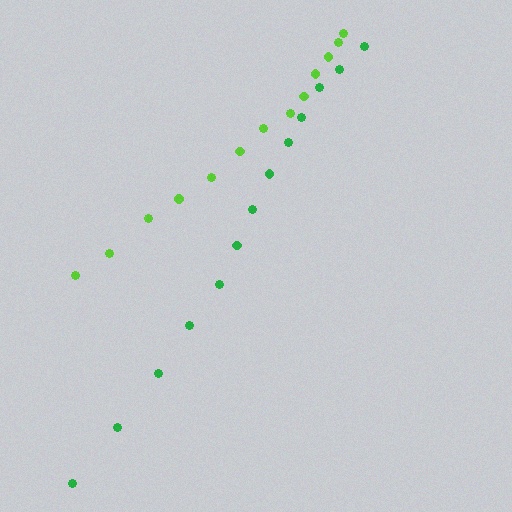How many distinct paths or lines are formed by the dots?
There are 2 distinct paths.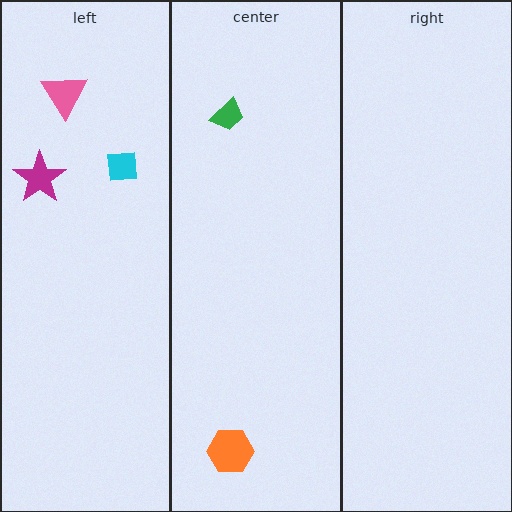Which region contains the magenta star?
The left region.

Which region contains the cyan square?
The left region.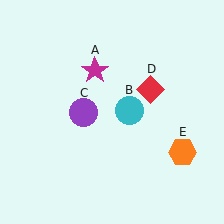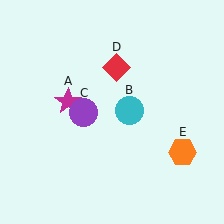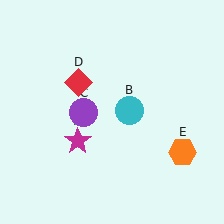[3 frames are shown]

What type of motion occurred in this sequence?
The magenta star (object A), red diamond (object D) rotated counterclockwise around the center of the scene.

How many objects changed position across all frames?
2 objects changed position: magenta star (object A), red diamond (object D).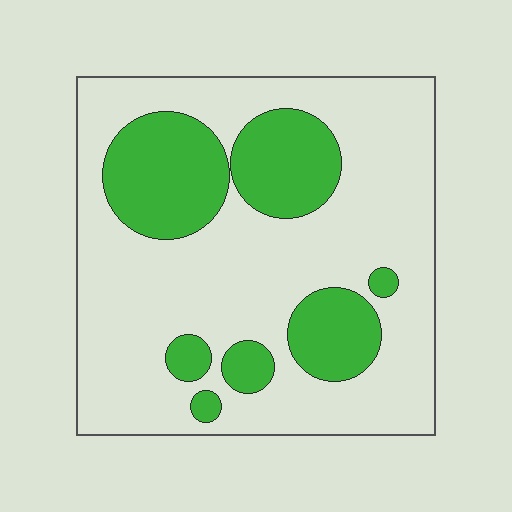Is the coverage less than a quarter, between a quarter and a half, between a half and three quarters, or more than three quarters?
Between a quarter and a half.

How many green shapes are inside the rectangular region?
7.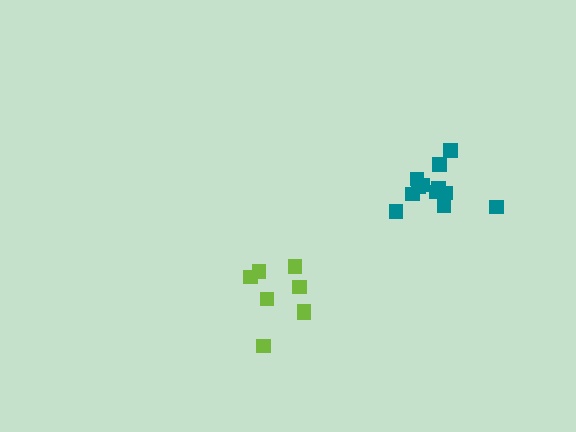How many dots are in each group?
Group 1: 12 dots, Group 2: 8 dots (20 total).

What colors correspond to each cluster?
The clusters are colored: teal, lime.